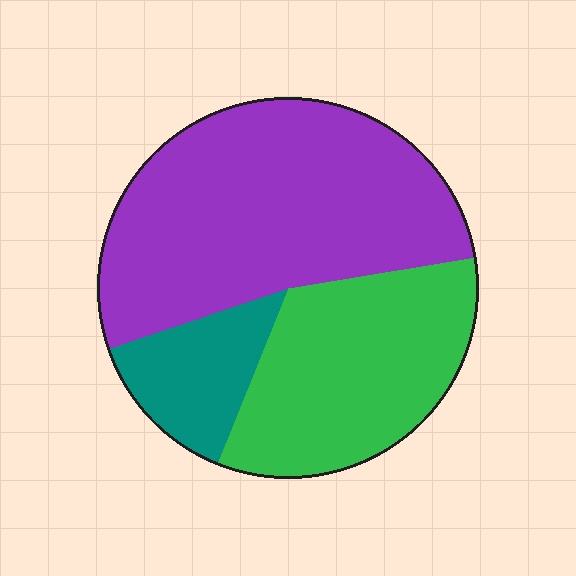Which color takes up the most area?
Purple, at roughly 55%.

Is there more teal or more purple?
Purple.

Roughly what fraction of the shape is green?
Green takes up between a quarter and a half of the shape.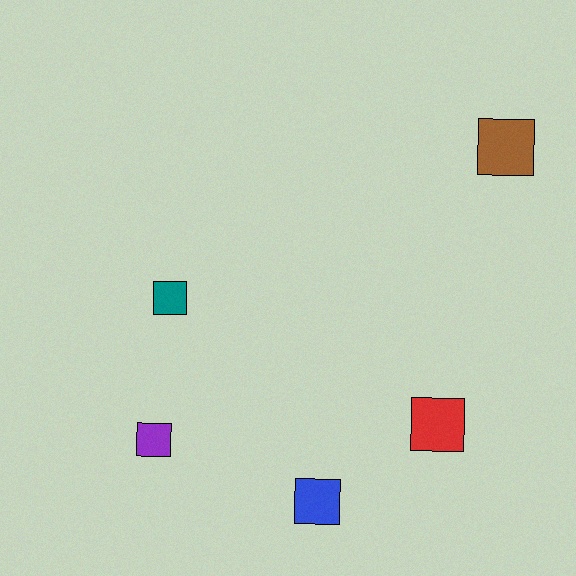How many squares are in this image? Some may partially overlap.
There are 5 squares.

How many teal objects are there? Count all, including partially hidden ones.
There is 1 teal object.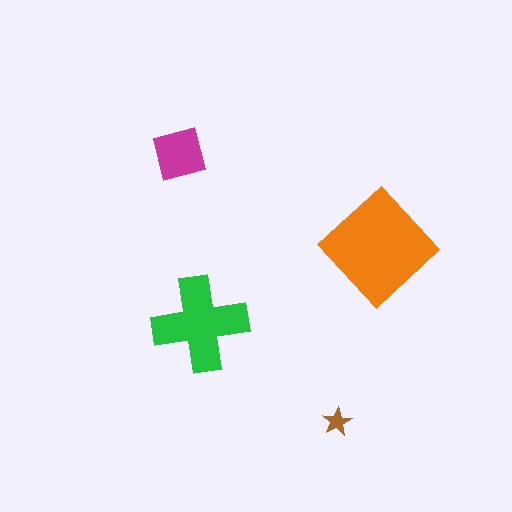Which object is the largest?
The orange diamond.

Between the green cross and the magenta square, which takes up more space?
The green cross.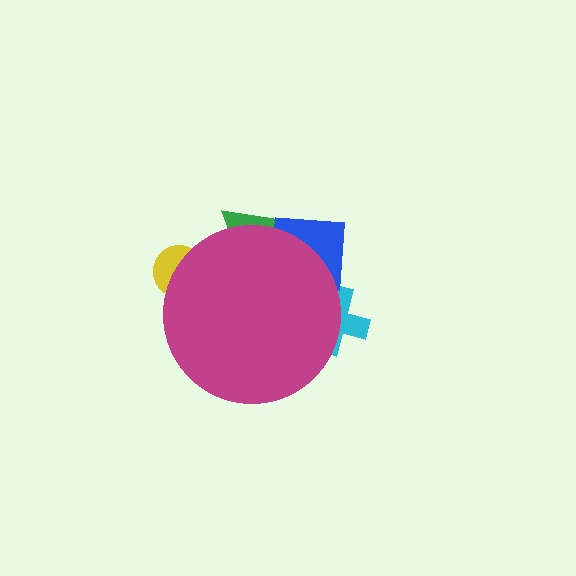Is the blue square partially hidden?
Yes, the blue square is partially hidden behind the magenta circle.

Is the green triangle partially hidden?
Yes, the green triangle is partially hidden behind the magenta circle.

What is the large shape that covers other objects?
A magenta circle.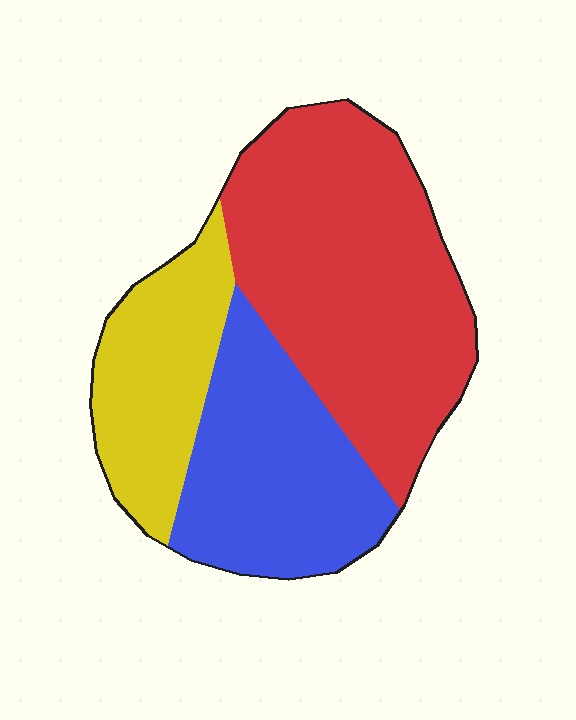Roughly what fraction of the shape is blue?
Blue covers 29% of the shape.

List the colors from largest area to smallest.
From largest to smallest: red, blue, yellow.